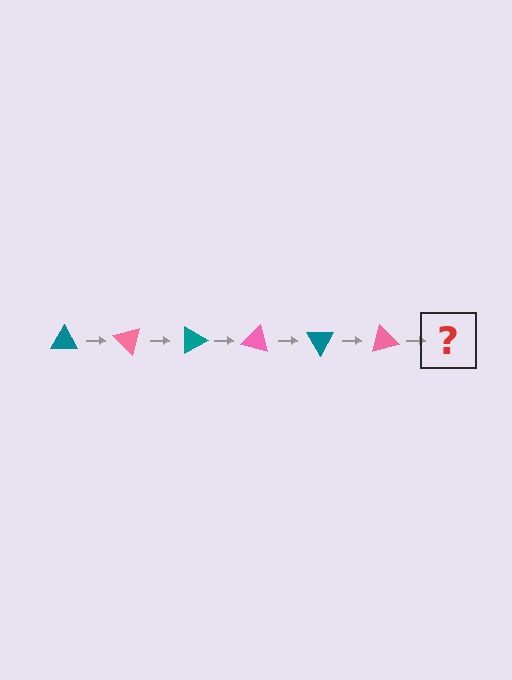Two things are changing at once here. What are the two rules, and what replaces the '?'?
The two rules are that it rotates 45 degrees each step and the color cycles through teal and pink. The '?' should be a teal triangle, rotated 270 degrees from the start.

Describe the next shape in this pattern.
It should be a teal triangle, rotated 270 degrees from the start.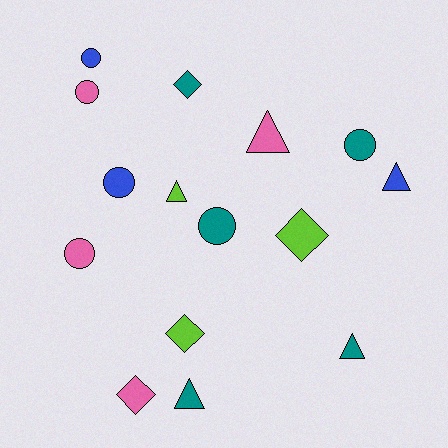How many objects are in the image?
There are 15 objects.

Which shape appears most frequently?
Circle, with 6 objects.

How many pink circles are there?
There are 2 pink circles.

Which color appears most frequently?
Teal, with 5 objects.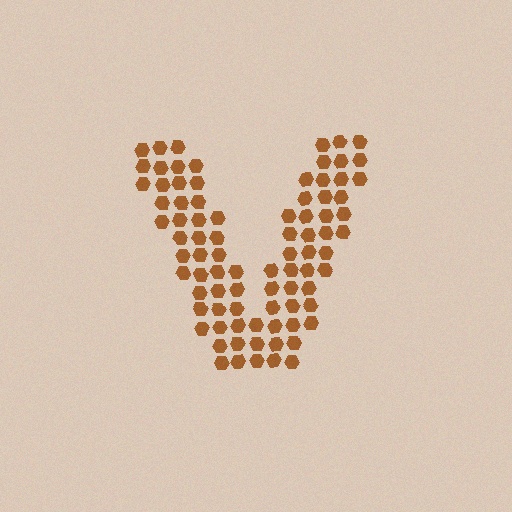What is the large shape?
The large shape is the letter V.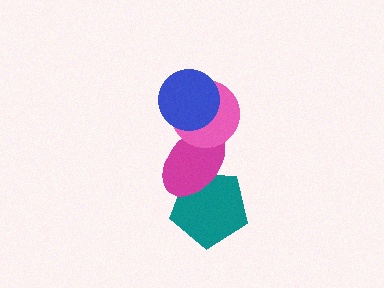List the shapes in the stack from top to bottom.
From top to bottom: the blue circle, the pink circle, the magenta ellipse, the teal pentagon.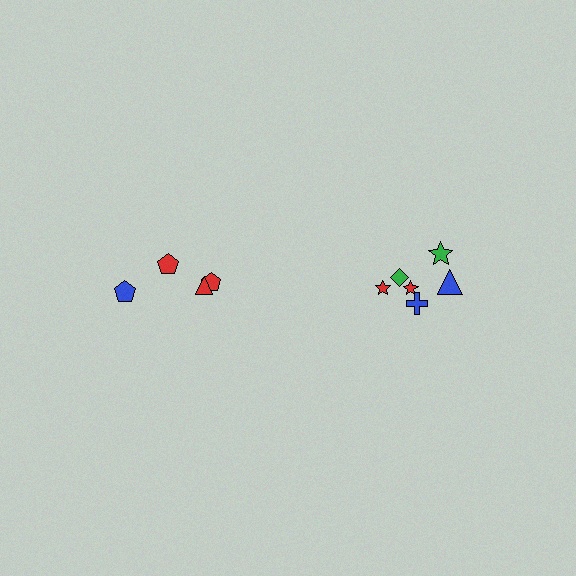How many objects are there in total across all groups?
There are 10 objects.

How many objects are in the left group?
There are 4 objects.